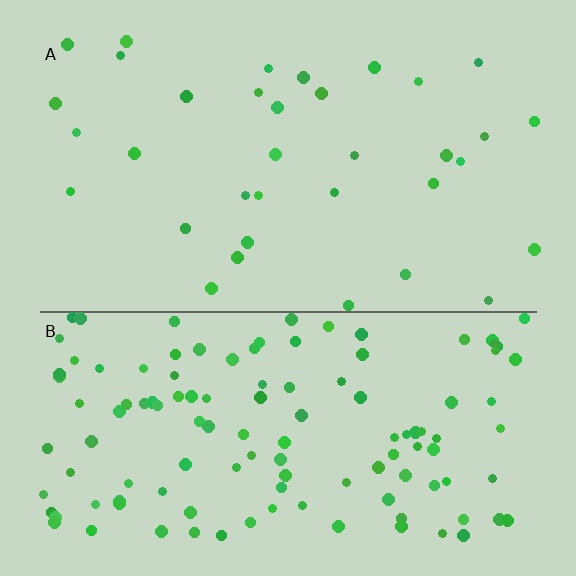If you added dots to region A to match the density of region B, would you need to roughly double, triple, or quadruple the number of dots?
Approximately quadruple.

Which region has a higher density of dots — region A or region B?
B (the bottom).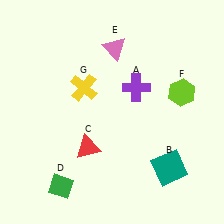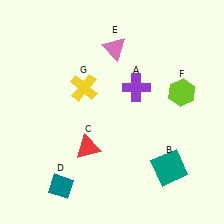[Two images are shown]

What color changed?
The diamond (D) changed from green in Image 1 to teal in Image 2.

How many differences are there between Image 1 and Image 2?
There is 1 difference between the two images.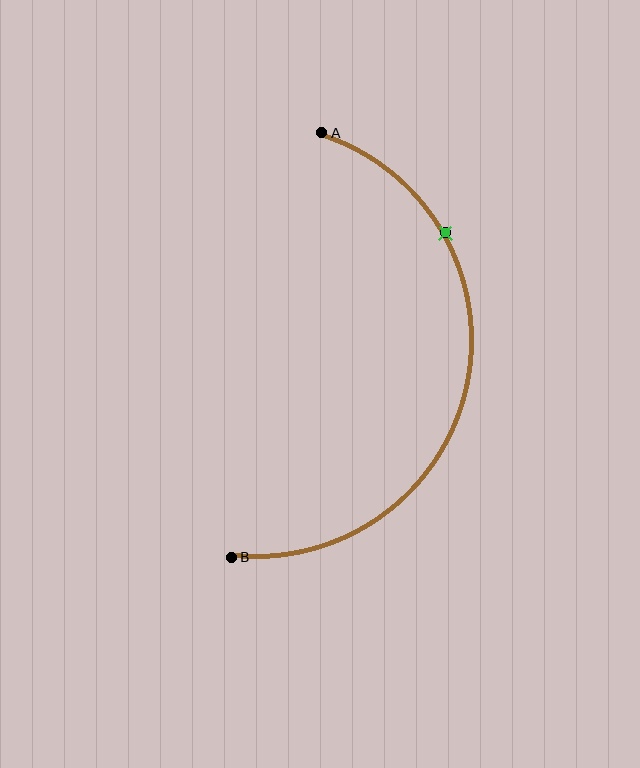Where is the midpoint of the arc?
The arc midpoint is the point on the curve farthest from the straight line joining A and B. It sits to the right of that line.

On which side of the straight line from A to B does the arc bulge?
The arc bulges to the right of the straight line connecting A and B.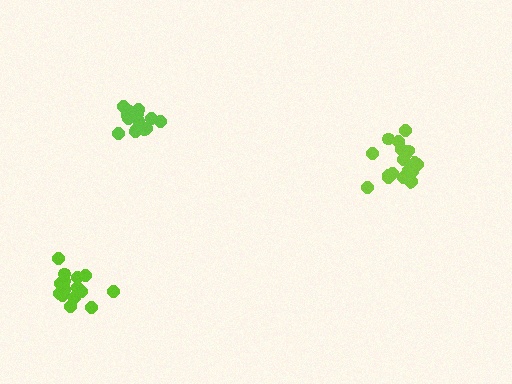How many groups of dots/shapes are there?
There are 3 groups.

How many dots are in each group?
Group 1: 17 dots, Group 2: 16 dots, Group 3: 18 dots (51 total).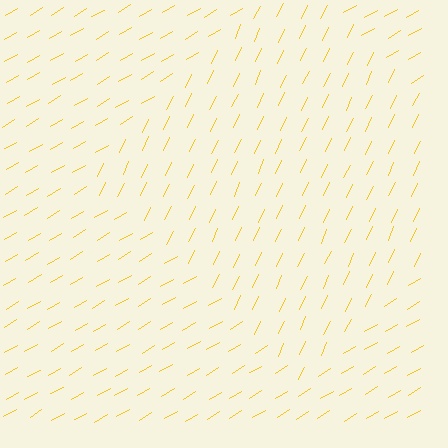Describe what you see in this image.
The image is filled with small yellow line segments. A diamond region in the image has lines oriented differently from the surrounding lines, creating a visible texture boundary.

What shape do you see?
I see a diamond.